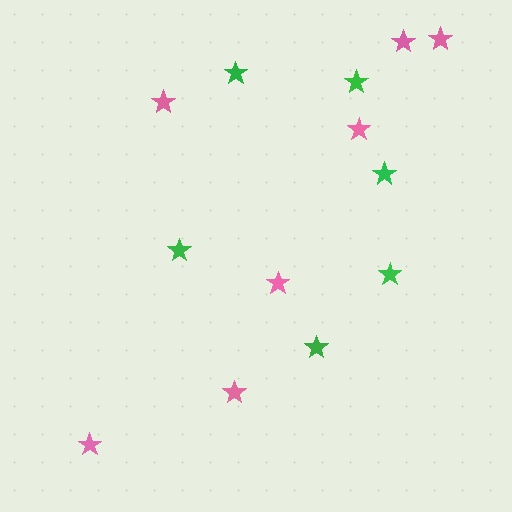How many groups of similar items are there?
There are 2 groups: one group of green stars (6) and one group of pink stars (7).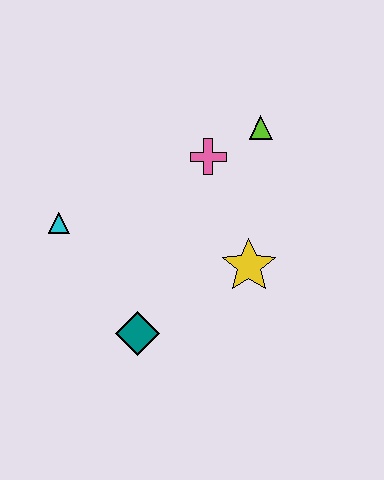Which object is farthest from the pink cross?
The teal diamond is farthest from the pink cross.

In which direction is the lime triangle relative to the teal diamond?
The lime triangle is above the teal diamond.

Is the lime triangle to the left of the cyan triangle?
No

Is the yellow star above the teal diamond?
Yes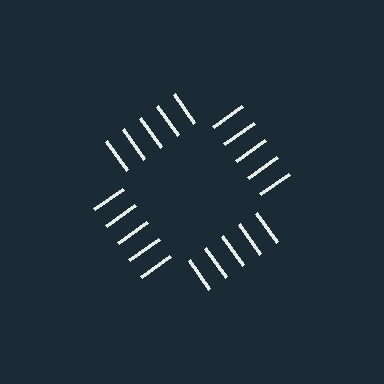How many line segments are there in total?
20 — 5 along each of the 4 edges.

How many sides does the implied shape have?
4 sides — the line-ends trace a square.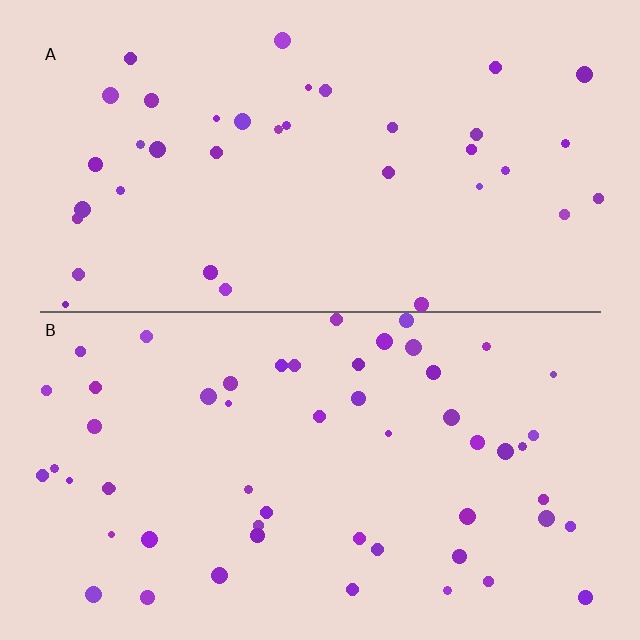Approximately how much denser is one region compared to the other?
Approximately 1.5× — region B over region A.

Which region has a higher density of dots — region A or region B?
B (the bottom).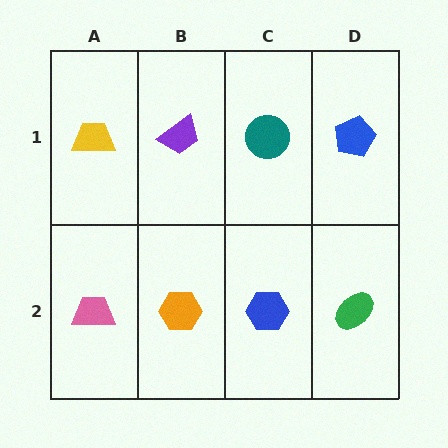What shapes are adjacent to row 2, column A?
A yellow trapezoid (row 1, column A), an orange hexagon (row 2, column B).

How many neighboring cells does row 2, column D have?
2.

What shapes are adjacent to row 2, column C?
A teal circle (row 1, column C), an orange hexagon (row 2, column B), a green ellipse (row 2, column D).